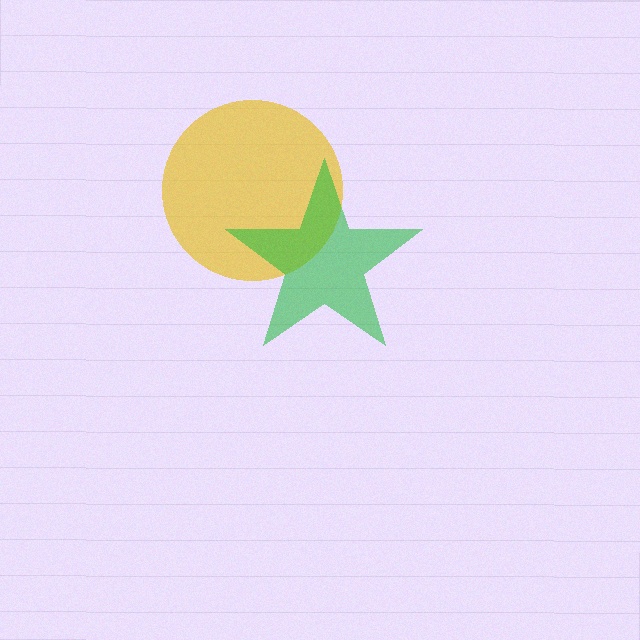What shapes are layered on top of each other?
The layered shapes are: a yellow circle, a green star.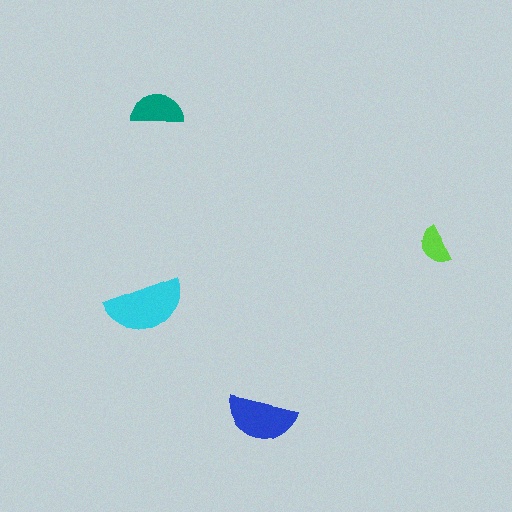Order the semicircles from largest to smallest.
the cyan one, the blue one, the teal one, the lime one.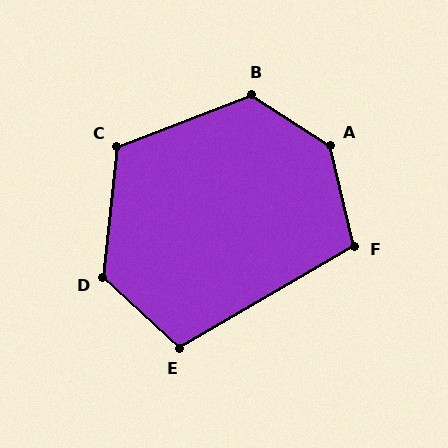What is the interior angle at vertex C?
Approximately 117 degrees (obtuse).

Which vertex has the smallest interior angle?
E, at approximately 107 degrees.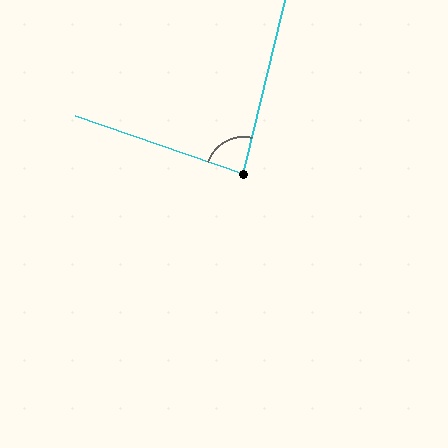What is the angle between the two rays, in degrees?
Approximately 85 degrees.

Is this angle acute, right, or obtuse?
It is acute.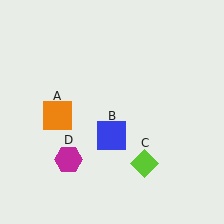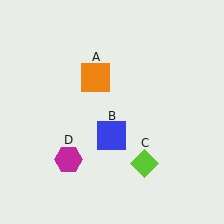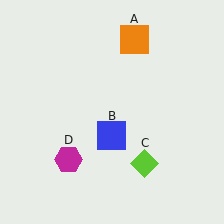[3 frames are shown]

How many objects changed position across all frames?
1 object changed position: orange square (object A).